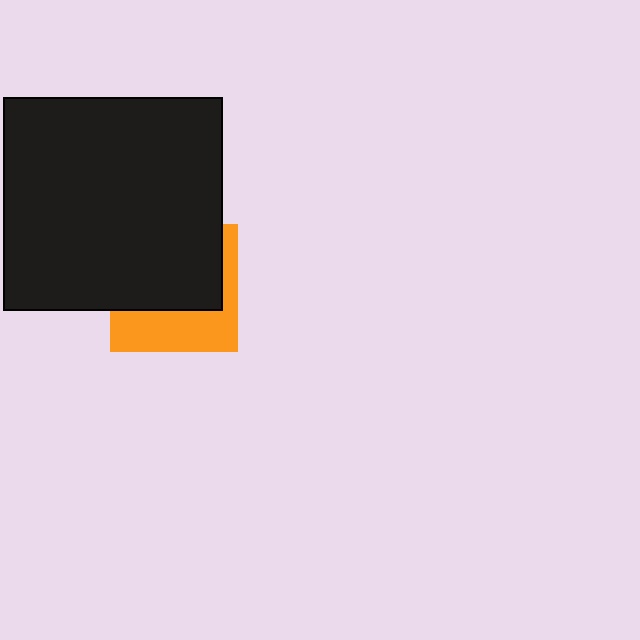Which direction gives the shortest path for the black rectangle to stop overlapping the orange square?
Moving up gives the shortest separation.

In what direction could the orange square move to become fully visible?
The orange square could move down. That would shift it out from behind the black rectangle entirely.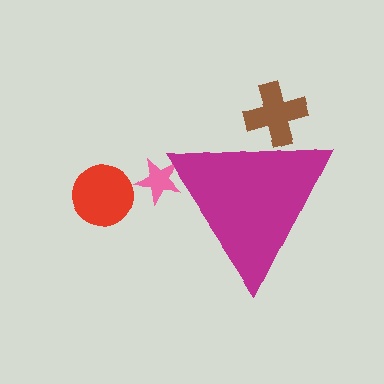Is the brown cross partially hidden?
Yes, the brown cross is partially hidden behind the magenta triangle.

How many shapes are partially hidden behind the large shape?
2 shapes are partially hidden.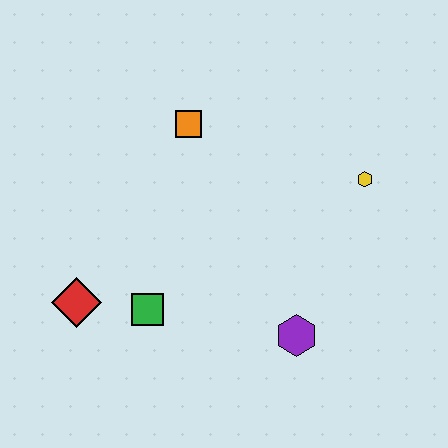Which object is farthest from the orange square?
The purple hexagon is farthest from the orange square.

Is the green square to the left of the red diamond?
No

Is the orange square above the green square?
Yes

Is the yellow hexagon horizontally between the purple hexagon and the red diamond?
No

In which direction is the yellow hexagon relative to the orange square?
The yellow hexagon is to the right of the orange square.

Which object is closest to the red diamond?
The green square is closest to the red diamond.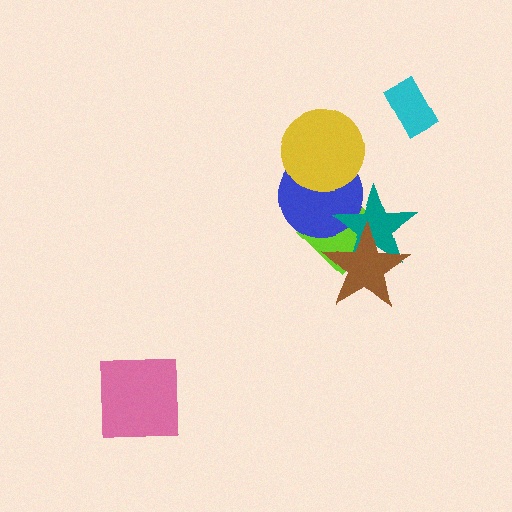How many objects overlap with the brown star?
2 objects overlap with the brown star.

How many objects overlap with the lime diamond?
3 objects overlap with the lime diamond.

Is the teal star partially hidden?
Yes, it is partially covered by another shape.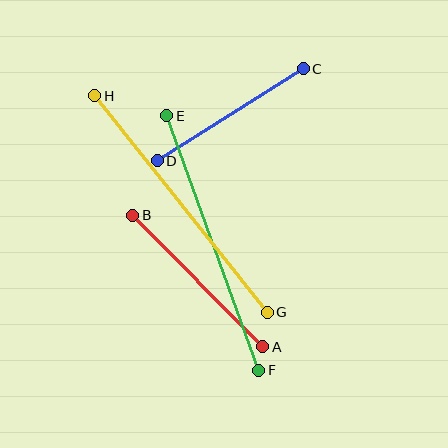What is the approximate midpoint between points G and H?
The midpoint is at approximately (181, 204) pixels.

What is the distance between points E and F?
The distance is approximately 271 pixels.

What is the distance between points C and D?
The distance is approximately 172 pixels.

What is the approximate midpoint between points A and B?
The midpoint is at approximately (198, 281) pixels.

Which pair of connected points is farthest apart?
Points G and H are farthest apart.